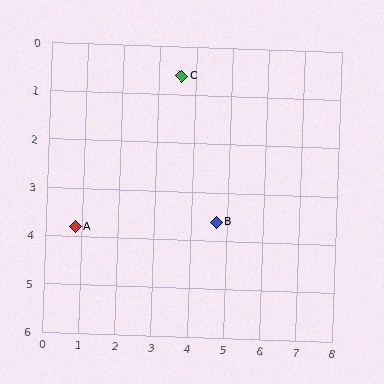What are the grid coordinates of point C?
Point C is at approximately (3.6, 0.6).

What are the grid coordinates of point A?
Point A is at approximately (0.8, 3.8).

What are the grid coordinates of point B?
Point B is at approximately (4.7, 3.6).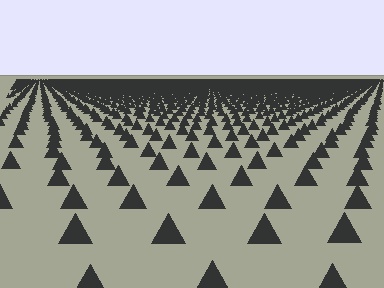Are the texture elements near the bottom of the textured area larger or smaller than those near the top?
Larger. Near the bottom, elements are closer to the viewer and appear at a bigger on-screen size.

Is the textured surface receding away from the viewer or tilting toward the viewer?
The surface is receding away from the viewer. Texture elements get smaller and denser toward the top.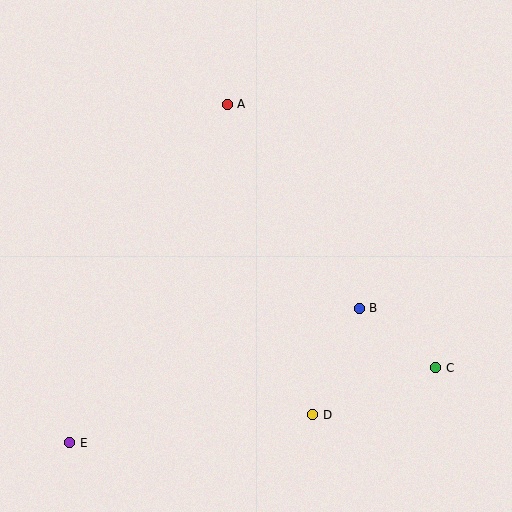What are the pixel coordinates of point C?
Point C is at (436, 368).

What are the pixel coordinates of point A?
Point A is at (227, 104).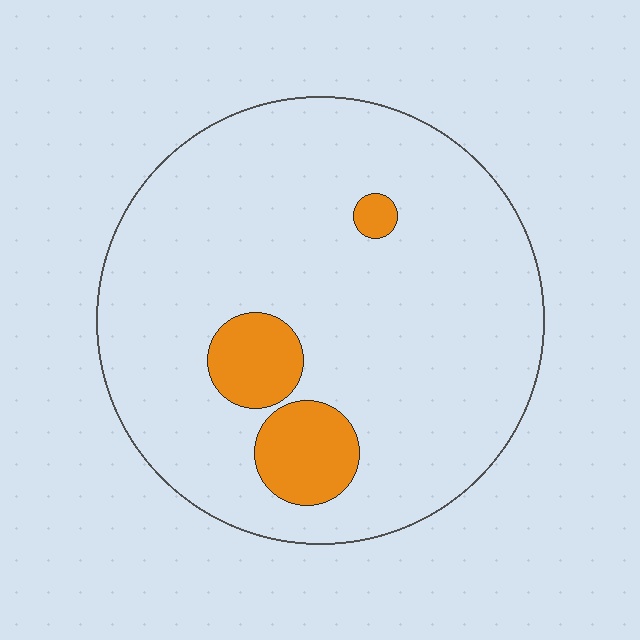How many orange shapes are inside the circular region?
3.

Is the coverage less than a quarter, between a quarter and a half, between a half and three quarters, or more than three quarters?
Less than a quarter.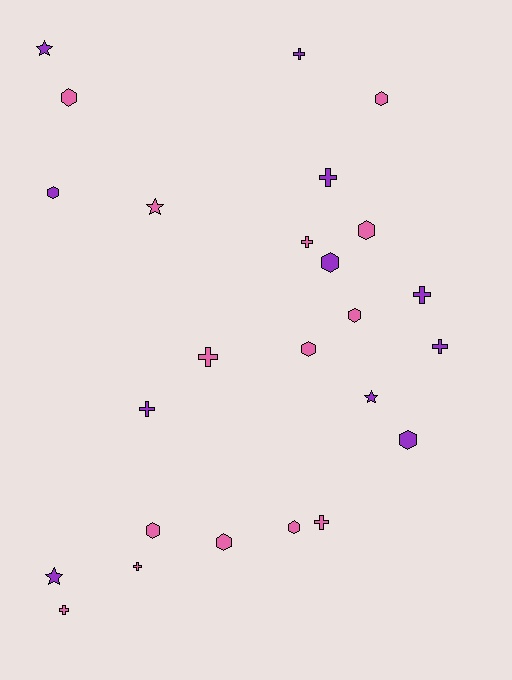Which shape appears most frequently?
Hexagon, with 11 objects.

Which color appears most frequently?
Pink, with 14 objects.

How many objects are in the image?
There are 25 objects.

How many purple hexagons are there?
There are 3 purple hexagons.